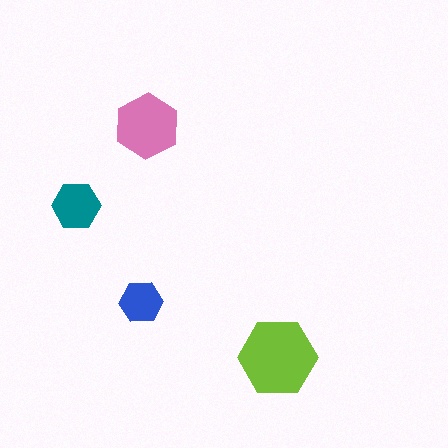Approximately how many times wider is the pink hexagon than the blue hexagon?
About 1.5 times wider.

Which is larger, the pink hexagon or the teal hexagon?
The pink one.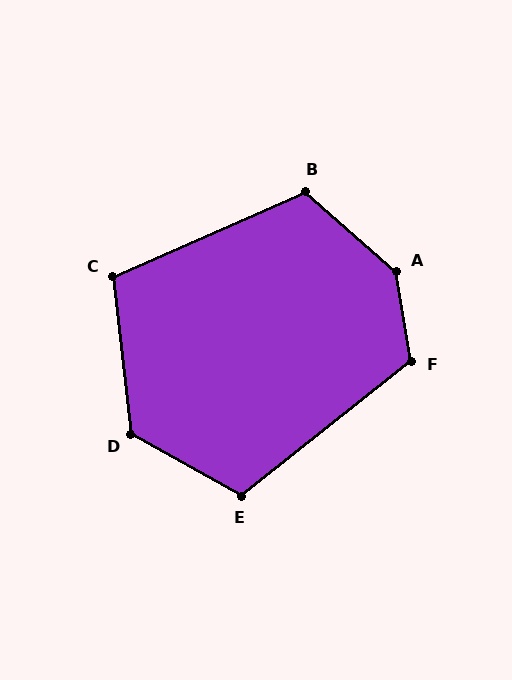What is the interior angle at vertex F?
Approximately 119 degrees (obtuse).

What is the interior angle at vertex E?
Approximately 112 degrees (obtuse).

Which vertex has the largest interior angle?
A, at approximately 140 degrees.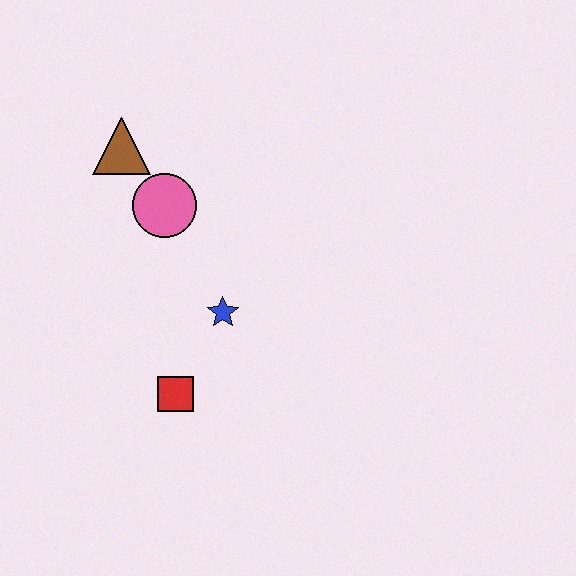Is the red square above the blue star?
No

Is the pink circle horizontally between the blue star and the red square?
No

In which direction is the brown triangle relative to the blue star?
The brown triangle is above the blue star.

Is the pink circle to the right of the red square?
No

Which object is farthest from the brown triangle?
The red square is farthest from the brown triangle.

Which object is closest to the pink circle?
The brown triangle is closest to the pink circle.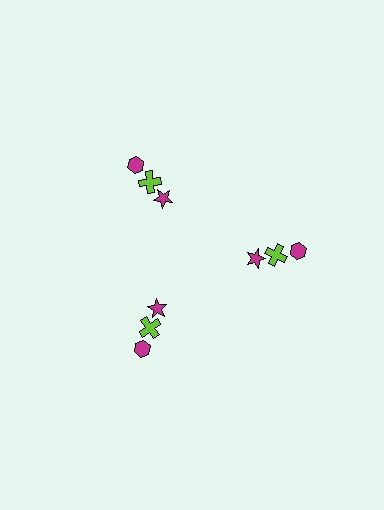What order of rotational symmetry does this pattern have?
This pattern has 3-fold rotational symmetry.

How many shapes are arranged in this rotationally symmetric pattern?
There are 9 shapes, arranged in 3 groups of 3.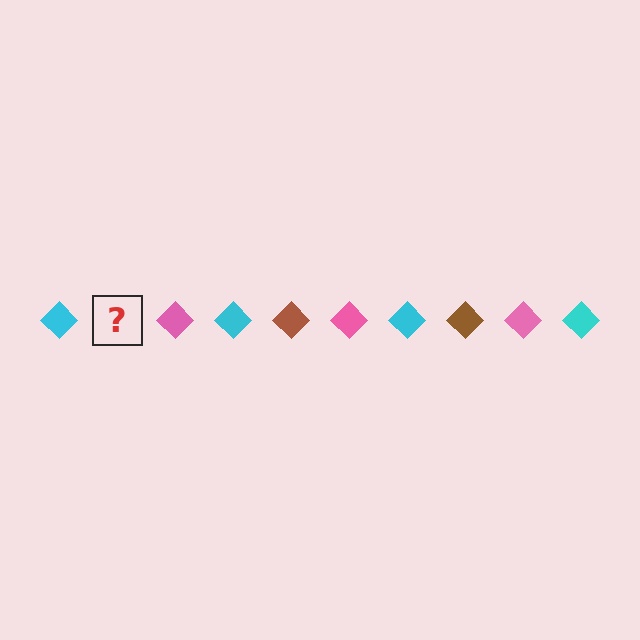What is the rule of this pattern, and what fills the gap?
The rule is that the pattern cycles through cyan, brown, pink diamonds. The gap should be filled with a brown diamond.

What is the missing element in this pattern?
The missing element is a brown diamond.